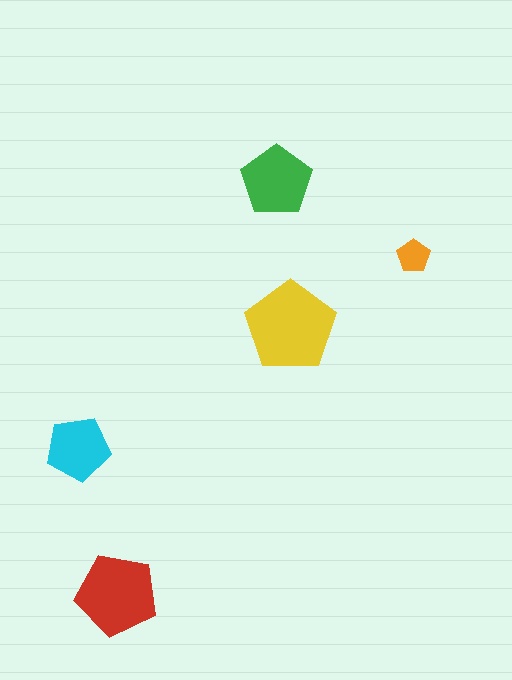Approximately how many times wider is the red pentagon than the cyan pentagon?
About 1.5 times wider.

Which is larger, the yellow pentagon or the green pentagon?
The yellow one.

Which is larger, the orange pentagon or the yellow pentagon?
The yellow one.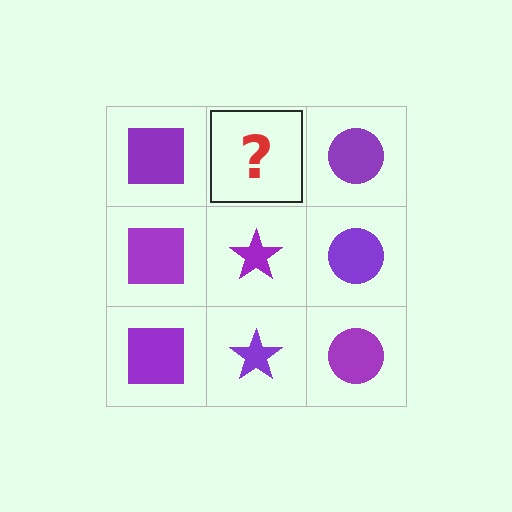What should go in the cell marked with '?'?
The missing cell should contain a purple star.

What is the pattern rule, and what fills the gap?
The rule is that each column has a consistent shape. The gap should be filled with a purple star.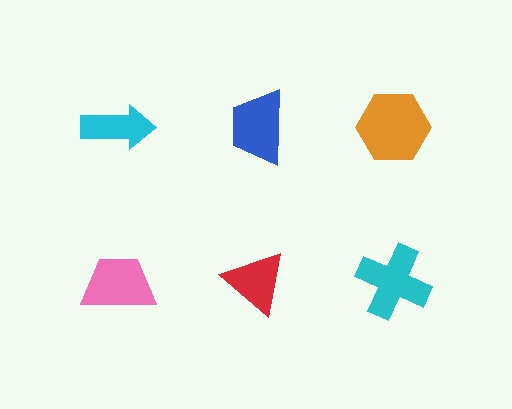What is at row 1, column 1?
A cyan arrow.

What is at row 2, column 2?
A red triangle.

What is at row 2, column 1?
A pink trapezoid.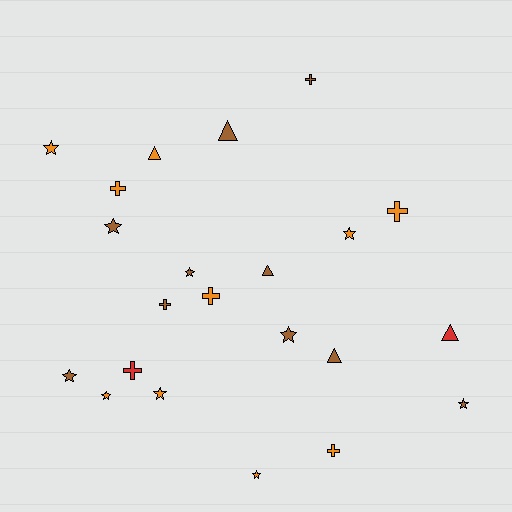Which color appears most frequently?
Orange, with 10 objects.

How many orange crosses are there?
There are 4 orange crosses.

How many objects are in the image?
There are 22 objects.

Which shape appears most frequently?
Star, with 10 objects.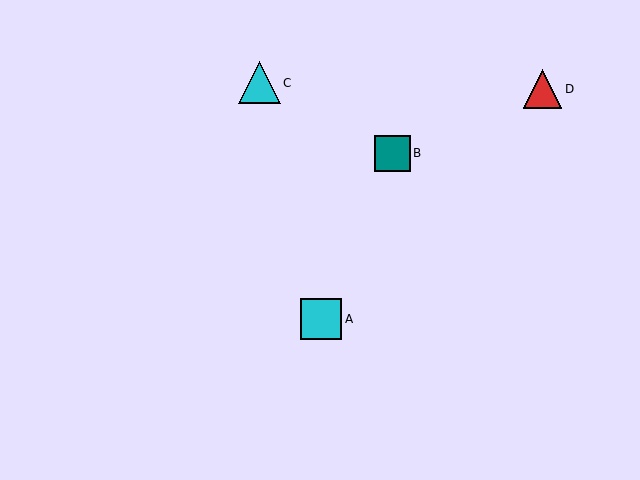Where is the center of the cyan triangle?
The center of the cyan triangle is at (259, 83).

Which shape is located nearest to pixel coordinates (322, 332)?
The cyan square (labeled A) at (321, 319) is nearest to that location.